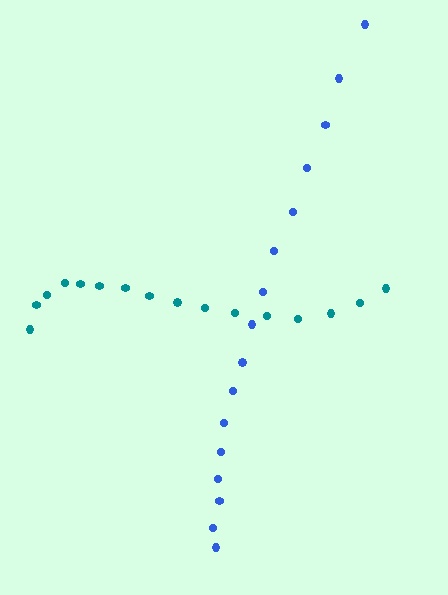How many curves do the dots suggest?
There are 2 distinct paths.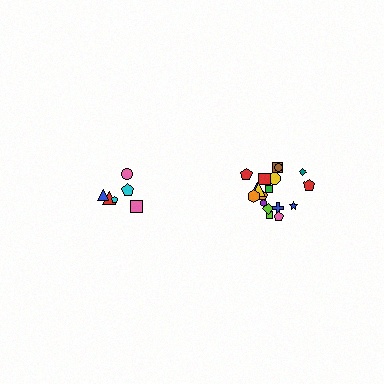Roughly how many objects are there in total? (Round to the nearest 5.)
Roughly 25 objects in total.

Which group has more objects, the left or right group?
The right group.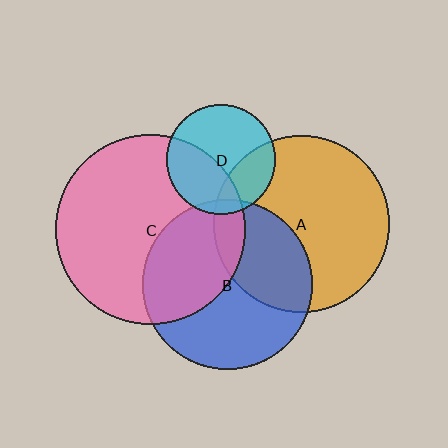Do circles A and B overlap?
Yes.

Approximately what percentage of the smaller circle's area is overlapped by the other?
Approximately 35%.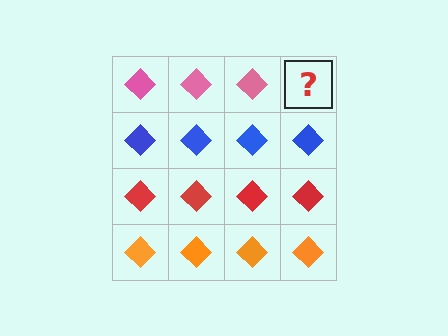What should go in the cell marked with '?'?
The missing cell should contain a pink diamond.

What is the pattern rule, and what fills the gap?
The rule is that each row has a consistent color. The gap should be filled with a pink diamond.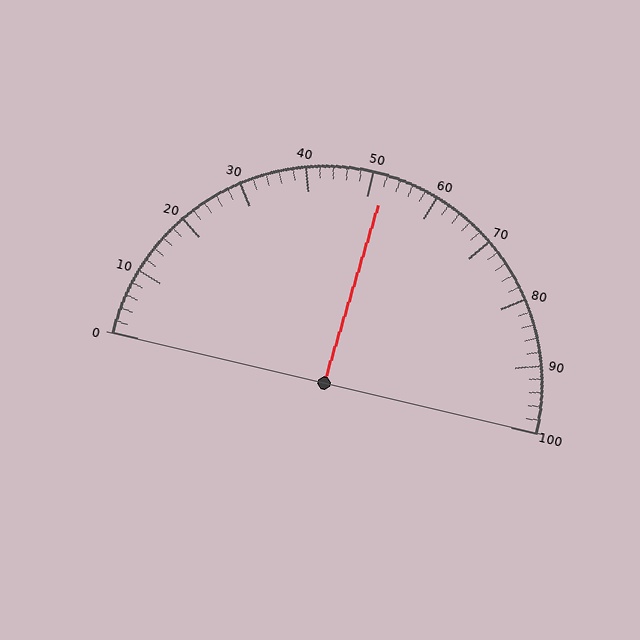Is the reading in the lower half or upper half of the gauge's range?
The reading is in the upper half of the range (0 to 100).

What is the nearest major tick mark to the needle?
The nearest major tick mark is 50.